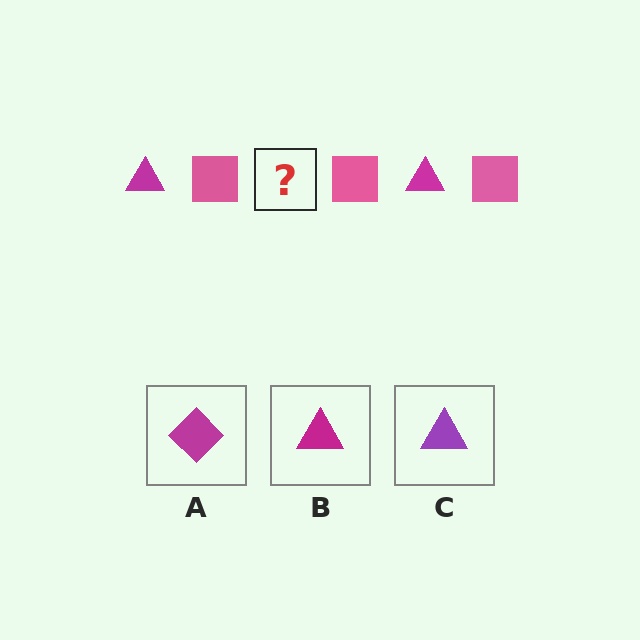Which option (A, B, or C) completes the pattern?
B.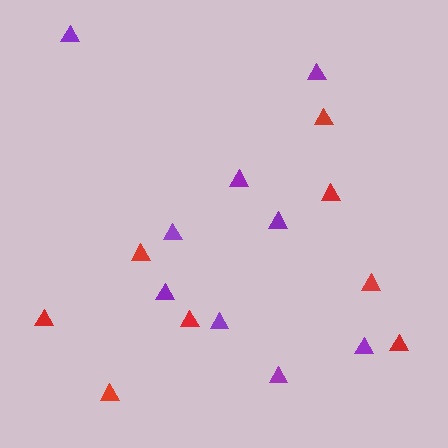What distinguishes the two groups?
There are 2 groups: one group of red triangles (8) and one group of purple triangles (9).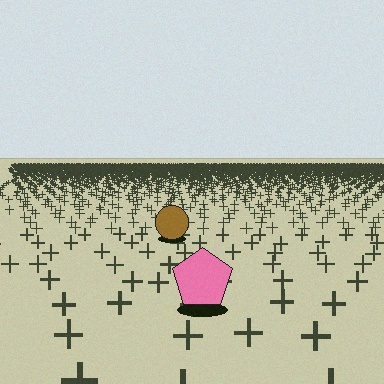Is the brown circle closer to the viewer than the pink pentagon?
No. The pink pentagon is closer — you can tell from the texture gradient: the ground texture is coarser near it.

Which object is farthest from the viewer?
The brown circle is farthest from the viewer. It appears smaller and the ground texture around it is denser.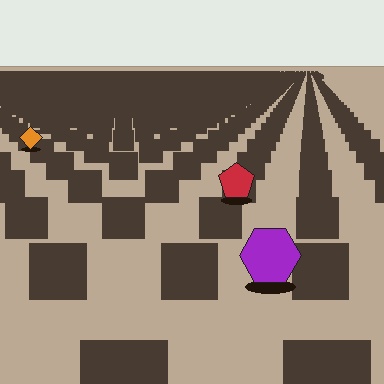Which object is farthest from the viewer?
The orange diamond is farthest from the viewer. It appears smaller and the ground texture around it is denser.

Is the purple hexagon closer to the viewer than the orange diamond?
Yes. The purple hexagon is closer — you can tell from the texture gradient: the ground texture is coarser near it.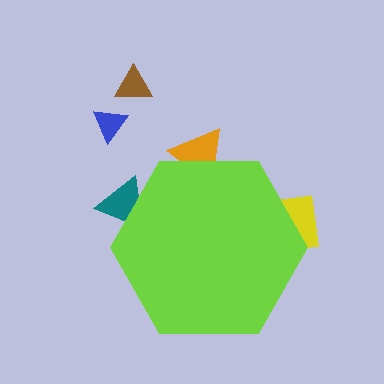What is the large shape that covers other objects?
A lime hexagon.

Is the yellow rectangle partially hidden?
Yes, the yellow rectangle is partially hidden behind the lime hexagon.